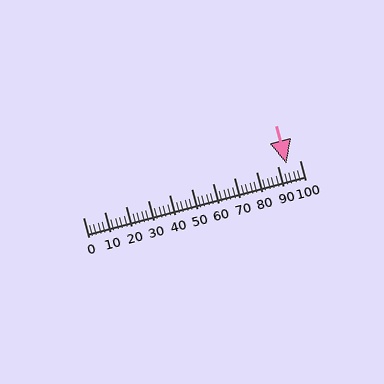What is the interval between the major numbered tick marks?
The major tick marks are spaced 10 units apart.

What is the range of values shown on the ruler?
The ruler shows values from 0 to 100.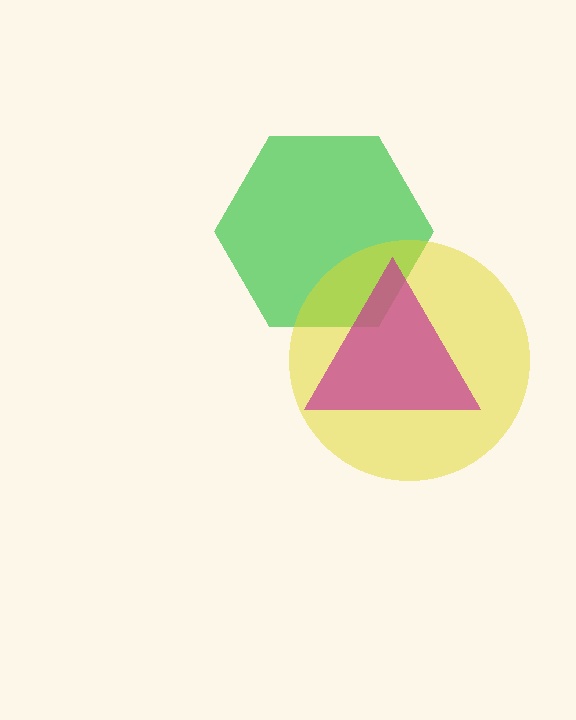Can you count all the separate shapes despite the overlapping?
Yes, there are 3 separate shapes.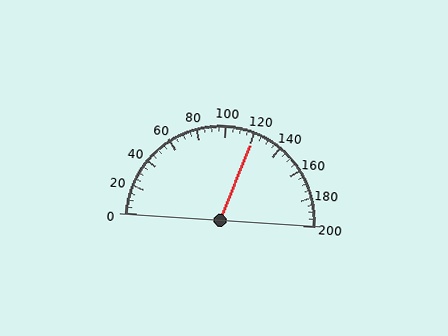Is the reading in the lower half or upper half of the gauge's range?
The reading is in the upper half of the range (0 to 200).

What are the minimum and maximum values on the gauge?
The gauge ranges from 0 to 200.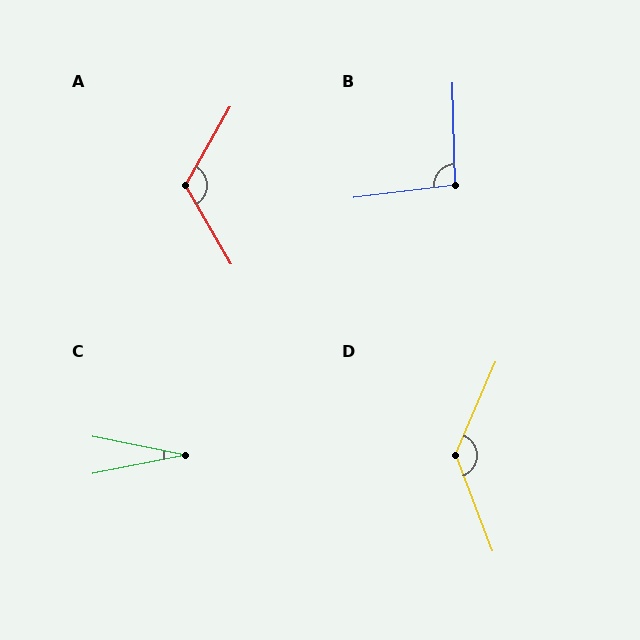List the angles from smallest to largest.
C (23°), B (96°), A (120°), D (136°).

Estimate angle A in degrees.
Approximately 120 degrees.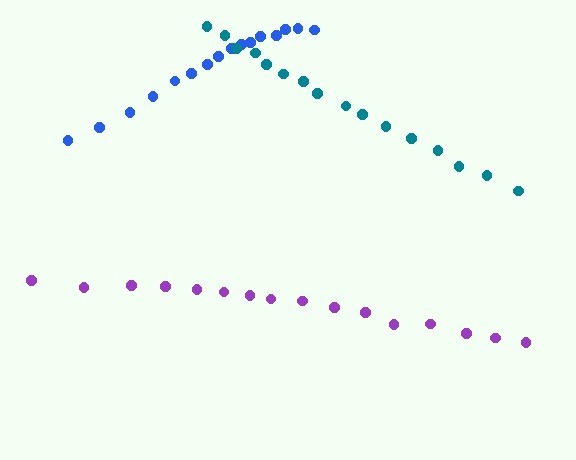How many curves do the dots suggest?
There are 3 distinct paths.